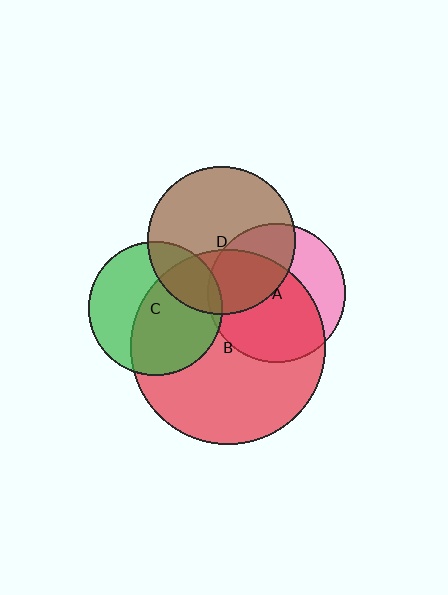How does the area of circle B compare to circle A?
Approximately 2.0 times.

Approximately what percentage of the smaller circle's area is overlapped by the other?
Approximately 55%.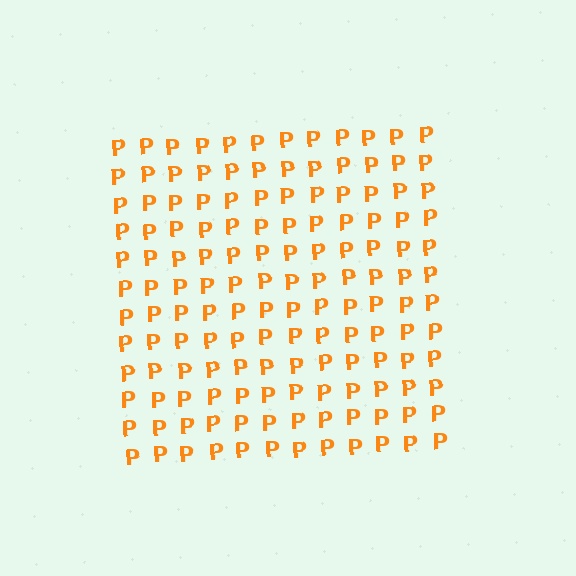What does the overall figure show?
The overall figure shows a square.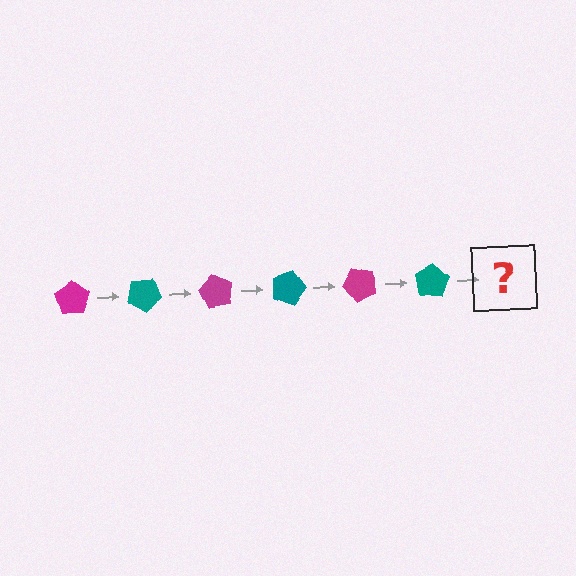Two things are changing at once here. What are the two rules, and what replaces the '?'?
The two rules are that it rotates 30 degrees each step and the color cycles through magenta and teal. The '?' should be a magenta pentagon, rotated 180 degrees from the start.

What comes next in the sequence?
The next element should be a magenta pentagon, rotated 180 degrees from the start.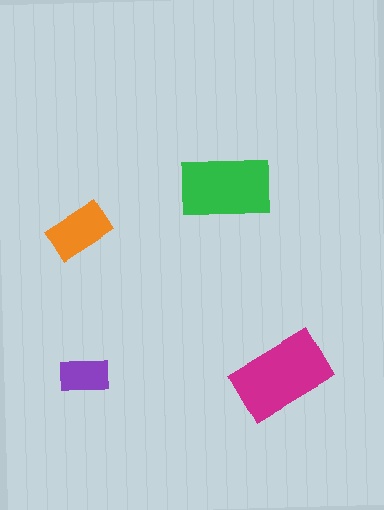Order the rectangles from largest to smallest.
the magenta one, the green one, the orange one, the purple one.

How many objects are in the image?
There are 4 objects in the image.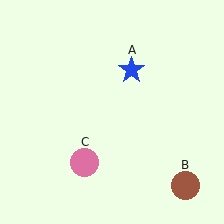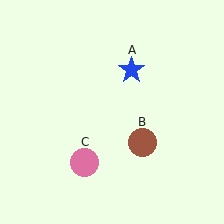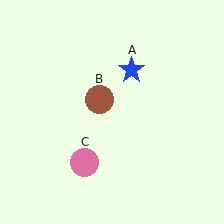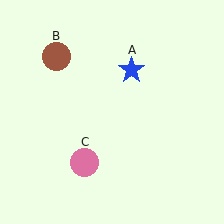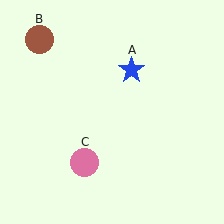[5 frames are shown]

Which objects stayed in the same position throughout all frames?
Blue star (object A) and pink circle (object C) remained stationary.